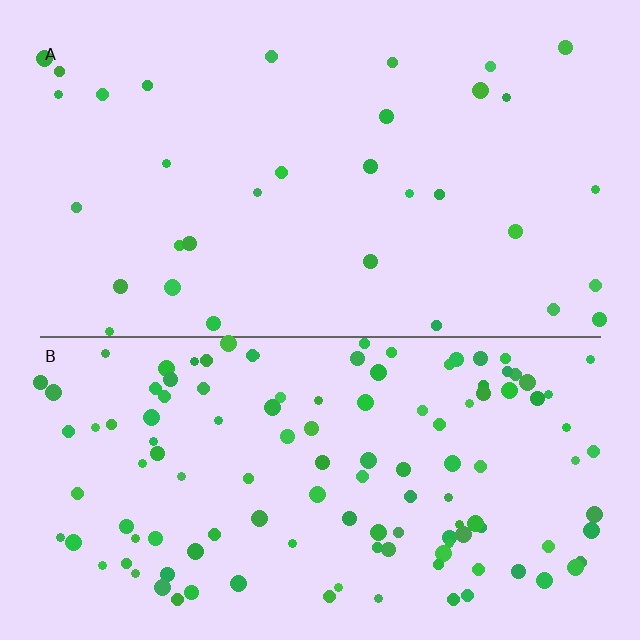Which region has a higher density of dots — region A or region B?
B (the bottom).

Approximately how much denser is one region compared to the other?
Approximately 3.7× — region B over region A.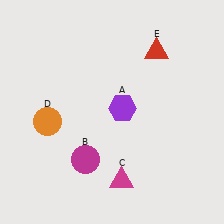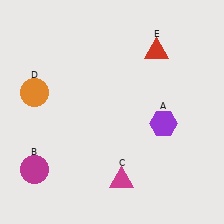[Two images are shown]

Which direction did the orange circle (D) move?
The orange circle (D) moved up.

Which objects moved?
The objects that moved are: the purple hexagon (A), the magenta circle (B), the orange circle (D).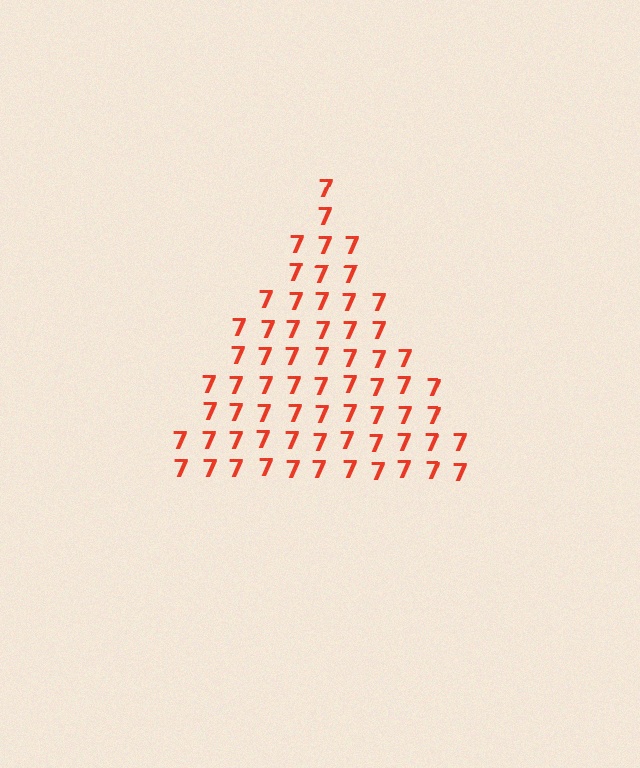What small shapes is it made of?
It is made of small digit 7's.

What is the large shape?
The large shape is a triangle.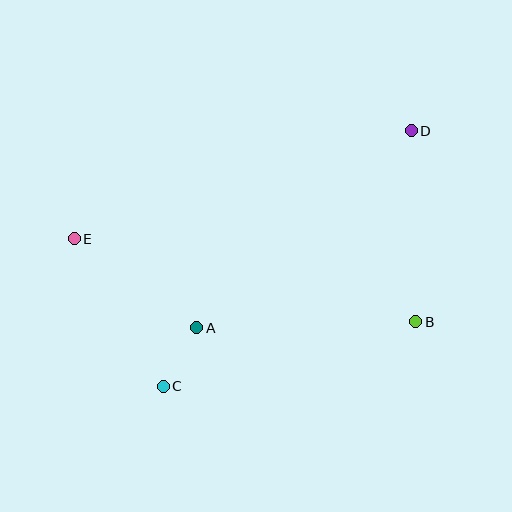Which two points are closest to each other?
Points A and C are closest to each other.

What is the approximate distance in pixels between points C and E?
The distance between C and E is approximately 172 pixels.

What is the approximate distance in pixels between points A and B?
The distance between A and B is approximately 219 pixels.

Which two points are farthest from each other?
Points C and D are farthest from each other.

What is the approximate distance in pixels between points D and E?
The distance between D and E is approximately 354 pixels.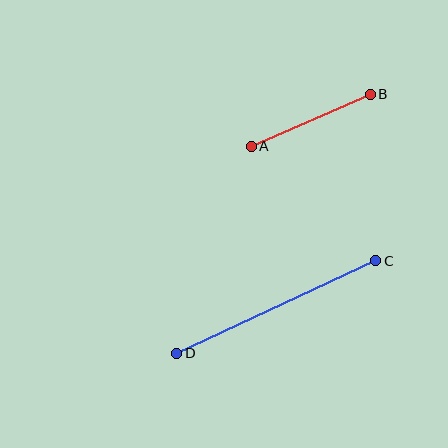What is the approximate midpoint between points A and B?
The midpoint is at approximately (311, 120) pixels.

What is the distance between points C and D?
The distance is approximately 220 pixels.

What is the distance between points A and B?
The distance is approximately 130 pixels.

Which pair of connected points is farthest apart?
Points C and D are farthest apart.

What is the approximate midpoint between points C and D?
The midpoint is at approximately (276, 307) pixels.